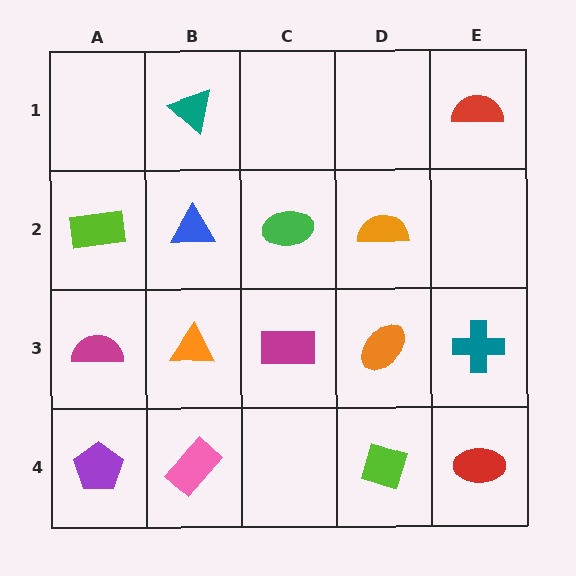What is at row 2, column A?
A lime rectangle.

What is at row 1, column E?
A red semicircle.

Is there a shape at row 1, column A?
No, that cell is empty.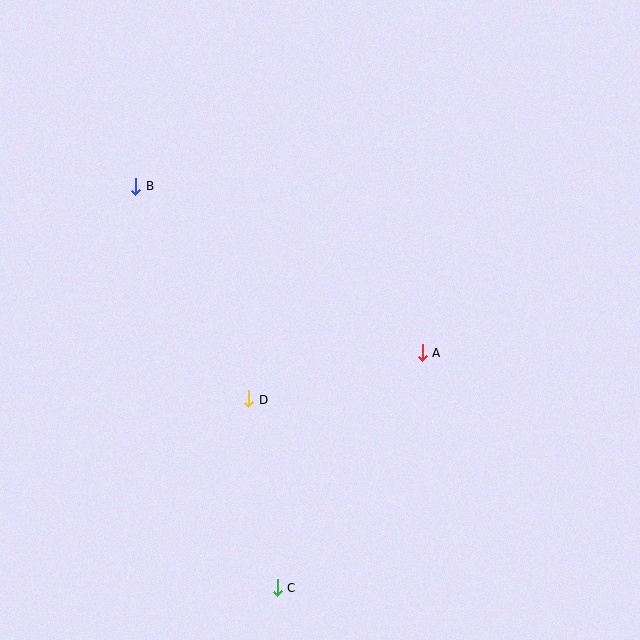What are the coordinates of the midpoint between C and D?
The midpoint between C and D is at (263, 493).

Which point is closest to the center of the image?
Point D at (249, 399) is closest to the center.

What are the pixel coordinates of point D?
Point D is at (249, 399).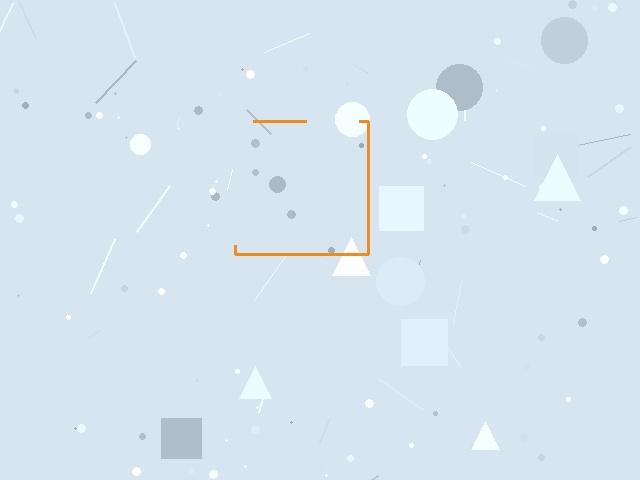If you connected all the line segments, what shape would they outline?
They would outline a square.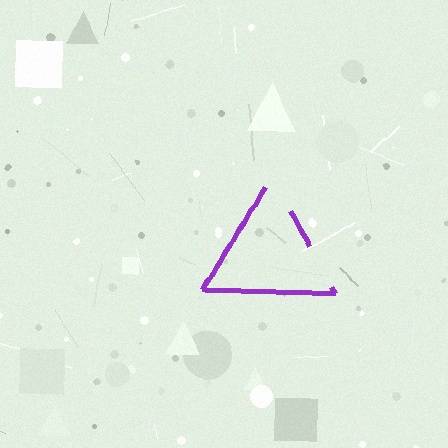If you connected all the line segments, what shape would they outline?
They would outline a triangle.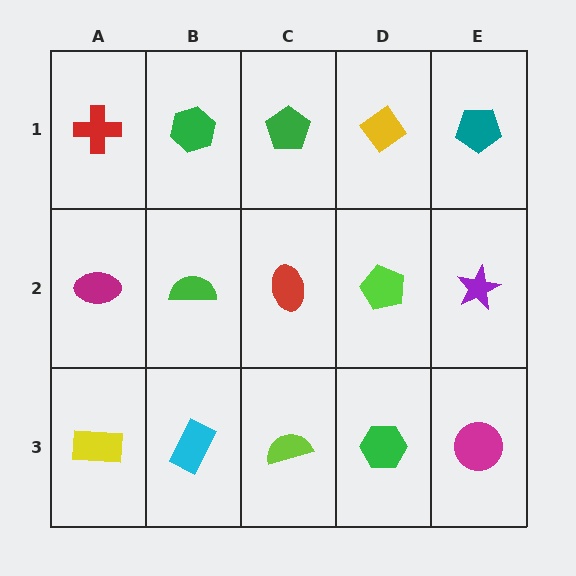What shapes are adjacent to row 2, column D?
A yellow diamond (row 1, column D), a green hexagon (row 3, column D), a red ellipse (row 2, column C), a purple star (row 2, column E).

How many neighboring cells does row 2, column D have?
4.